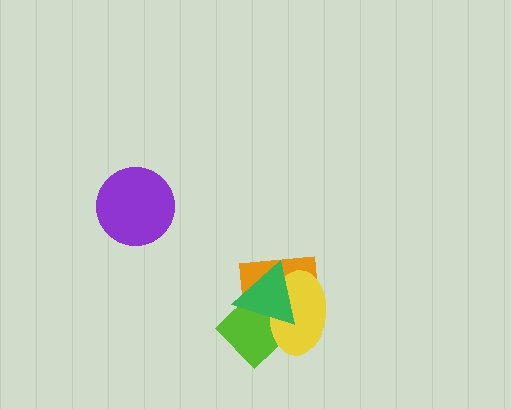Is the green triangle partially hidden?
No, no other shape covers it.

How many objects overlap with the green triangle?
3 objects overlap with the green triangle.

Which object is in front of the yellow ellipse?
The green triangle is in front of the yellow ellipse.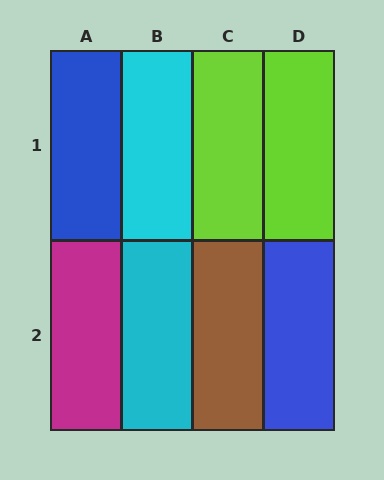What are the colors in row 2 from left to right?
Magenta, cyan, brown, blue.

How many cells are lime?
2 cells are lime.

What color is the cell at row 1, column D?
Lime.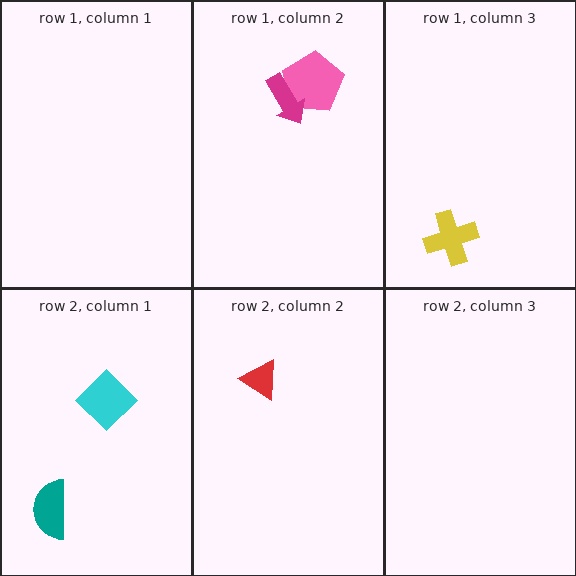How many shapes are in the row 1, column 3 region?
1.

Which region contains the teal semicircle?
The row 2, column 1 region.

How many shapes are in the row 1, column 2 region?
2.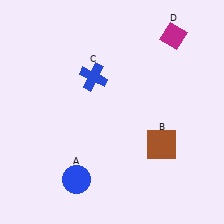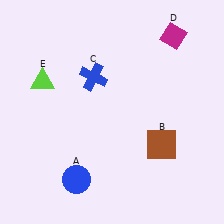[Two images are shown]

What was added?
A lime triangle (E) was added in Image 2.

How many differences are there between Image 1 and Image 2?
There is 1 difference between the two images.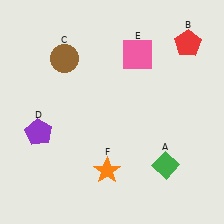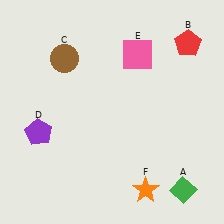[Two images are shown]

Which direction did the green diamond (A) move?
The green diamond (A) moved down.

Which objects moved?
The objects that moved are: the green diamond (A), the orange star (F).